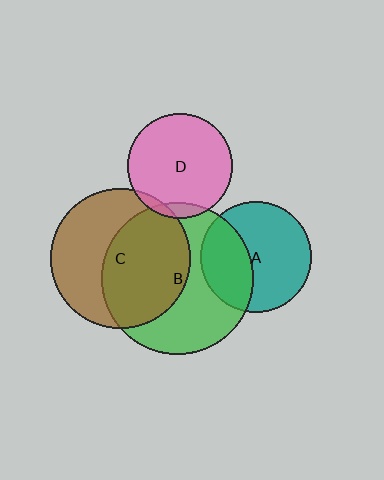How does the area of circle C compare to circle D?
Approximately 1.8 times.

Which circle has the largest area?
Circle B (green).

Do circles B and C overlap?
Yes.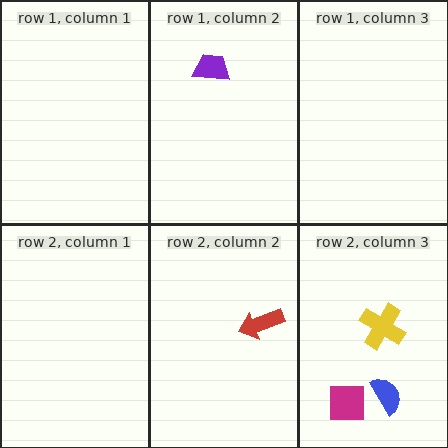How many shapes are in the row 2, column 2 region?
1.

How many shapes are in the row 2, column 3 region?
3.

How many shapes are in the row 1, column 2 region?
1.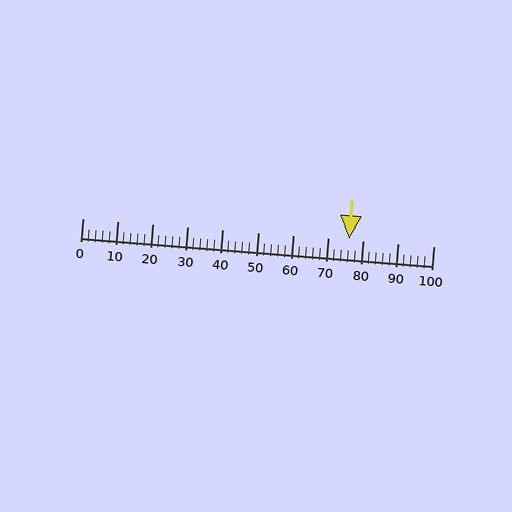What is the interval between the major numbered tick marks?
The major tick marks are spaced 10 units apart.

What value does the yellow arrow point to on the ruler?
The yellow arrow points to approximately 76.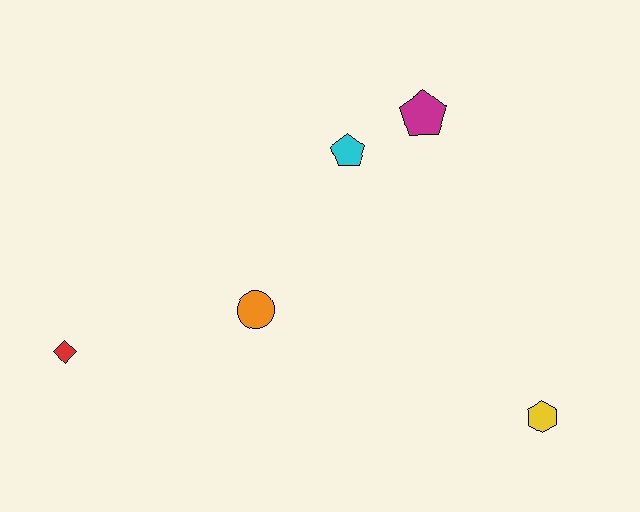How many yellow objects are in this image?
There is 1 yellow object.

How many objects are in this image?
There are 5 objects.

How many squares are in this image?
There are no squares.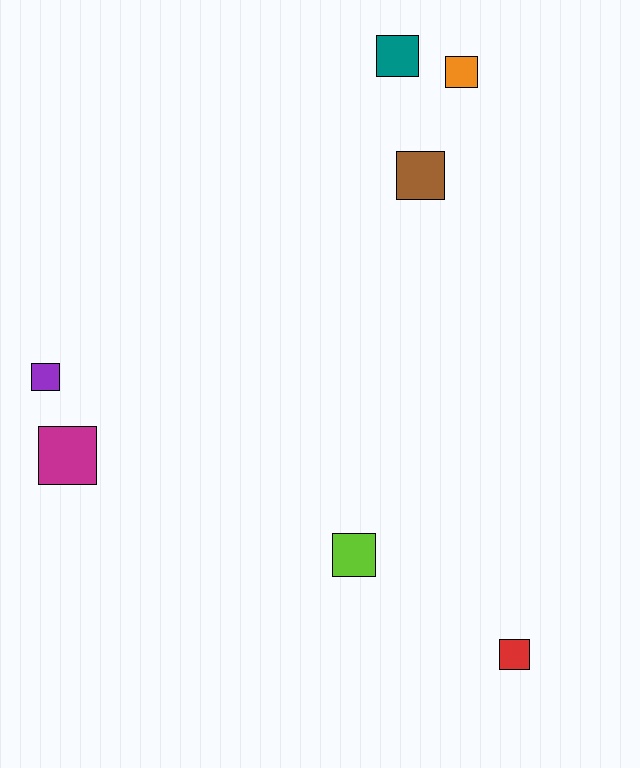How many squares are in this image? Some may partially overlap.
There are 7 squares.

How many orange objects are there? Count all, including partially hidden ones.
There is 1 orange object.